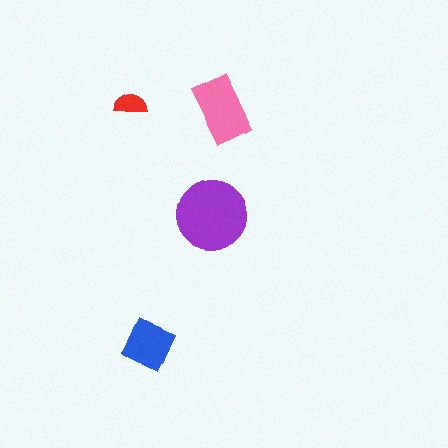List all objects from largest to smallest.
The purple circle, the pink rectangle, the blue diamond, the red semicircle.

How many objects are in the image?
There are 4 objects in the image.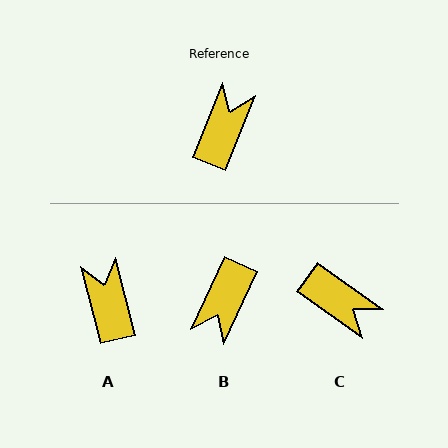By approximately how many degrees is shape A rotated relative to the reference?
Approximately 36 degrees counter-clockwise.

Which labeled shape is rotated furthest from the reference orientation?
B, about 177 degrees away.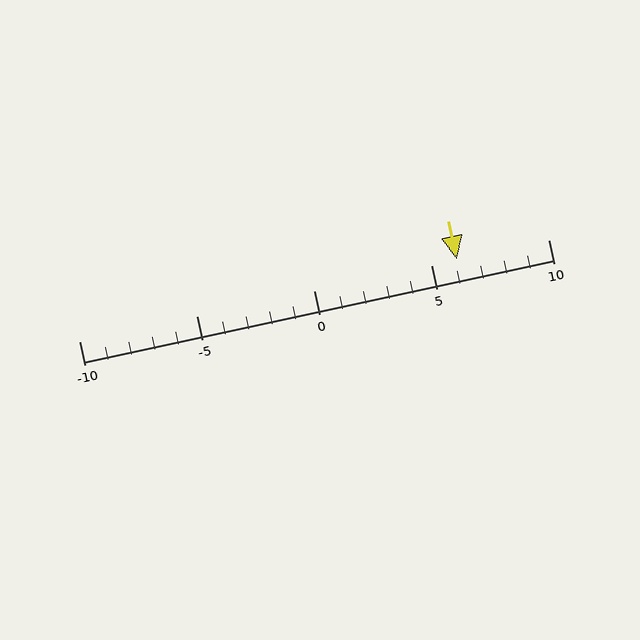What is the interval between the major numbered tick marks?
The major tick marks are spaced 5 units apart.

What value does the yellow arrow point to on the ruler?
The yellow arrow points to approximately 6.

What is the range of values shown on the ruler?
The ruler shows values from -10 to 10.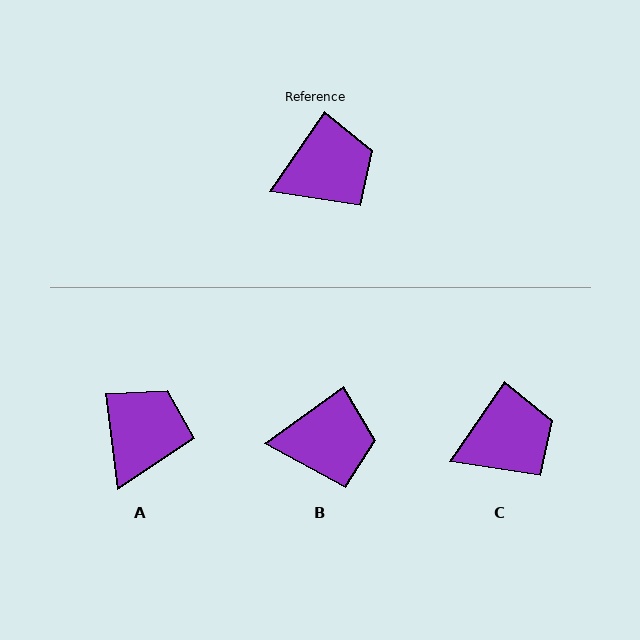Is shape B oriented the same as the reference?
No, it is off by about 20 degrees.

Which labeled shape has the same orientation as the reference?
C.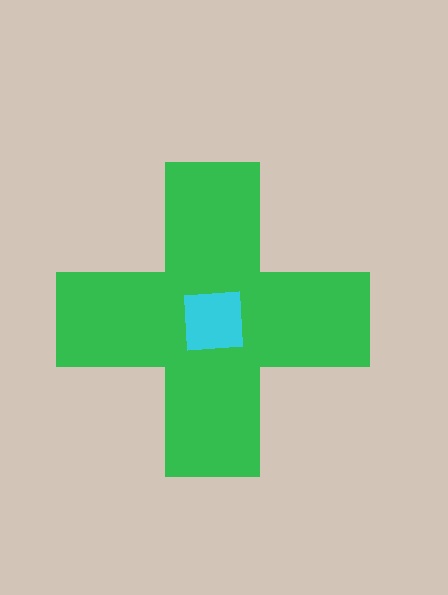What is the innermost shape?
The cyan square.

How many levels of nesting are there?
2.